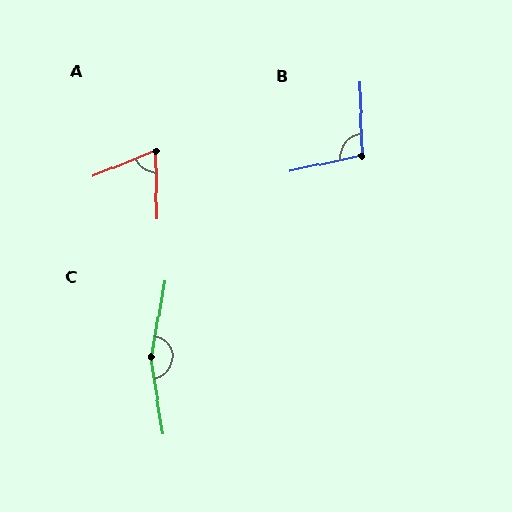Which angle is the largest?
C, at approximately 161 degrees.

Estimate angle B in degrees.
Approximately 100 degrees.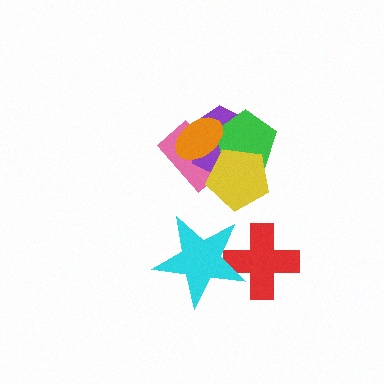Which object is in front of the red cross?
The cyan star is in front of the red cross.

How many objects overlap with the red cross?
1 object overlaps with the red cross.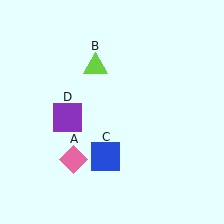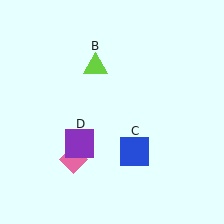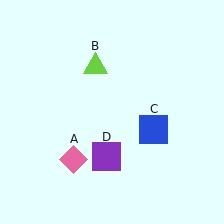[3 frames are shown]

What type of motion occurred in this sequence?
The blue square (object C), purple square (object D) rotated counterclockwise around the center of the scene.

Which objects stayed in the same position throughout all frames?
Pink diamond (object A) and lime triangle (object B) remained stationary.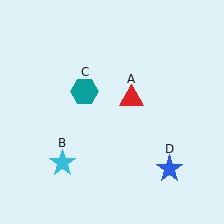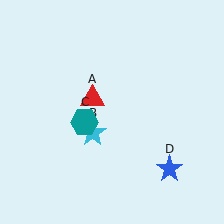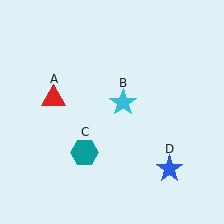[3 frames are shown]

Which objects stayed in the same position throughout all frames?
Blue star (object D) remained stationary.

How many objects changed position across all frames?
3 objects changed position: red triangle (object A), cyan star (object B), teal hexagon (object C).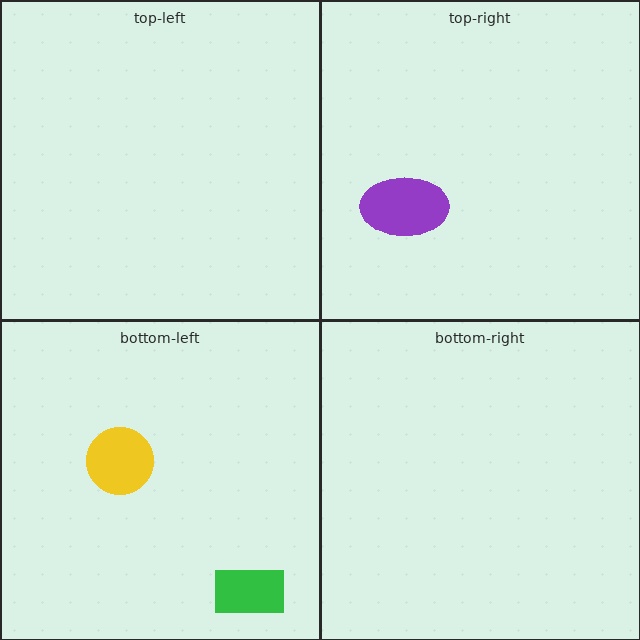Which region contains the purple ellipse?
The top-right region.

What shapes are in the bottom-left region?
The green rectangle, the yellow circle.